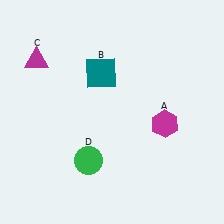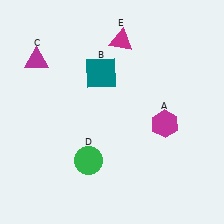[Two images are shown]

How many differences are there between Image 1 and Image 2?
There is 1 difference between the two images.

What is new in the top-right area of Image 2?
A magenta triangle (E) was added in the top-right area of Image 2.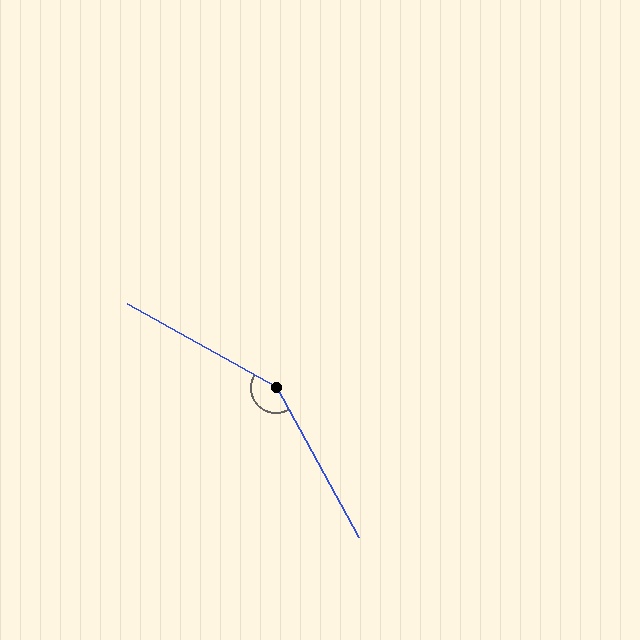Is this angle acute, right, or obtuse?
It is obtuse.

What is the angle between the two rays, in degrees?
Approximately 148 degrees.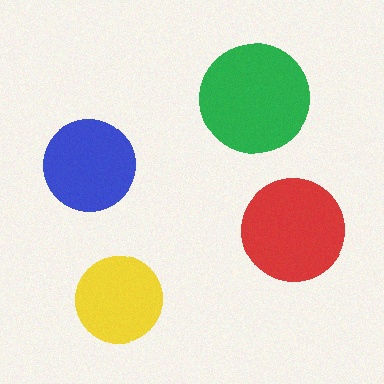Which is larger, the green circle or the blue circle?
The green one.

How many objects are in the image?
There are 4 objects in the image.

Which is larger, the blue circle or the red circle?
The red one.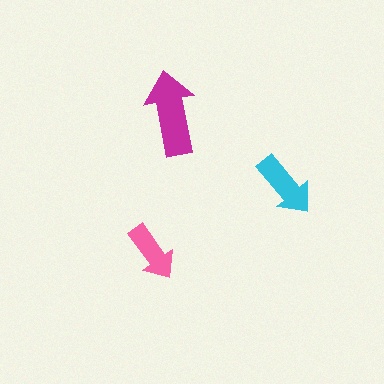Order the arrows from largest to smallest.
the magenta one, the cyan one, the pink one.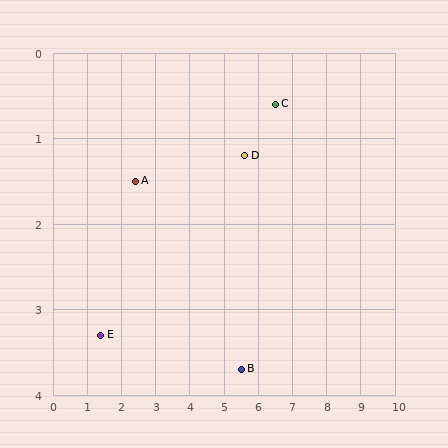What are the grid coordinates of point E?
Point E is at approximately (1.4, 3.3).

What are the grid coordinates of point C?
Point C is at approximately (6.5, 0.6).